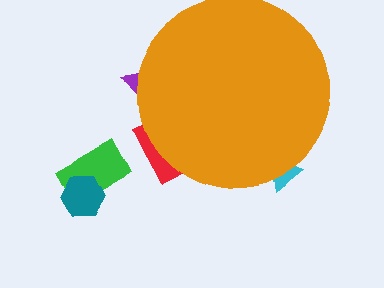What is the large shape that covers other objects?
An orange circle.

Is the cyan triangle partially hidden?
Yes, the cyan triangle is partially hidden behind the orange circle.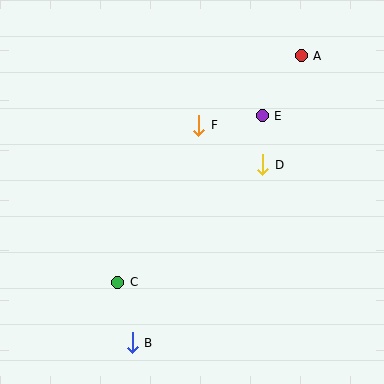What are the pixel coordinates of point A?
Point A is at (301, 56).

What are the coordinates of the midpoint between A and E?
The midpoint between A and E is at (282, 86).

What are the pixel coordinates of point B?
Point B is at (132, 343).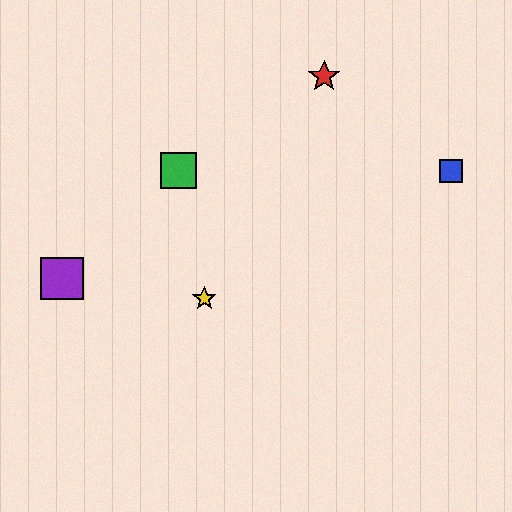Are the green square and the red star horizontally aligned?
No, the green square is at y≈171 and the red star is at y≈76.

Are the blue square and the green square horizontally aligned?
Yes, both are at y≈171.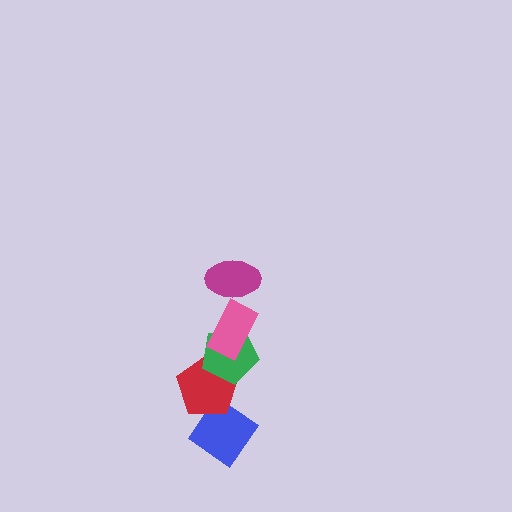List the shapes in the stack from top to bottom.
From top to bottom: the magenta ellipse, the pink rectangle, the green pentagon, the red pentagon, the blue diamond.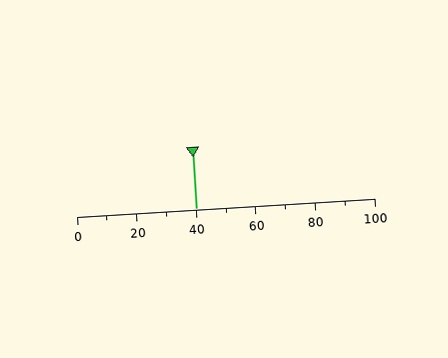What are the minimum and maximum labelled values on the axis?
The axis runs from 0 to 100.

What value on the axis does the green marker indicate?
The marker indicates approximately 40.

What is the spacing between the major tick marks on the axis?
The major ticks are spaced 20 apart.